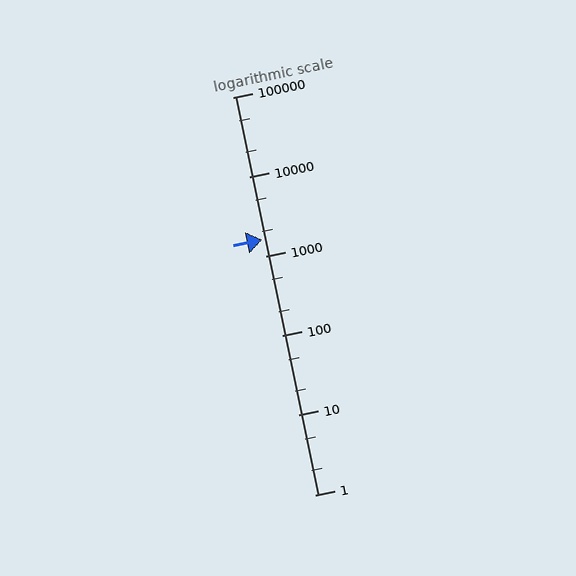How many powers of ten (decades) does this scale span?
The scale spans 5 decades, from 1 to 100000.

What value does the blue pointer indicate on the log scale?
The pointer indicates approximately 1600.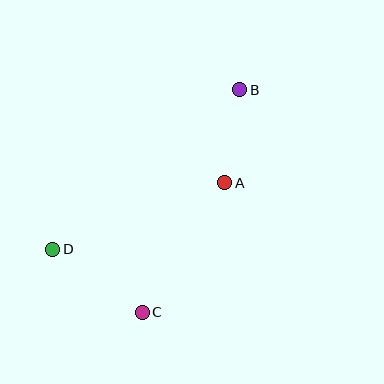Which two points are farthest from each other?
Points B and D are farthest from each other.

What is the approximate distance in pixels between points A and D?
The distance between A and D is approximately 184 pixels.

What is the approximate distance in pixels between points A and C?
The distance between A and C is approximately 154 pixels.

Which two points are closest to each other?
Points A and B are closest to each other.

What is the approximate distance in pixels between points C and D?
The distance between C and D is approximately 110 pixels.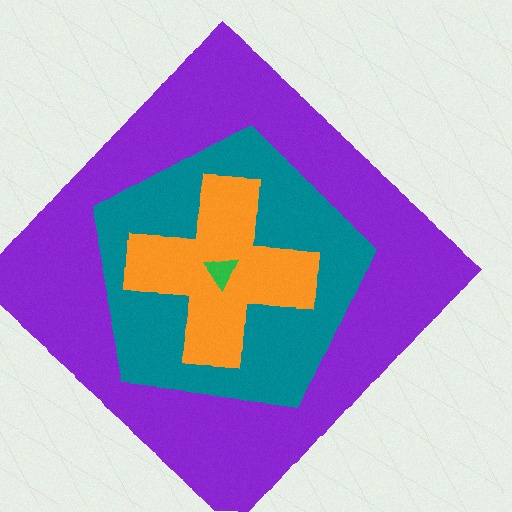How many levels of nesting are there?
4.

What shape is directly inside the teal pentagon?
The orange cross.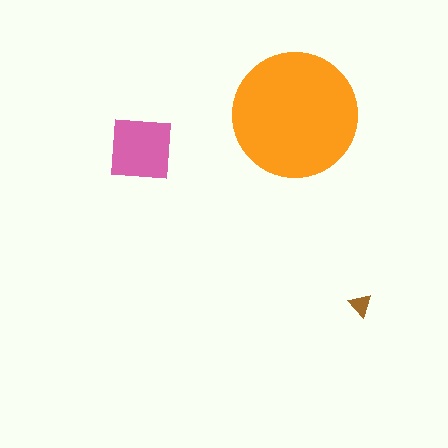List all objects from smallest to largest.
The brown triangle, the pink square, the orange circle.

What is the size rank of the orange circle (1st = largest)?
1st.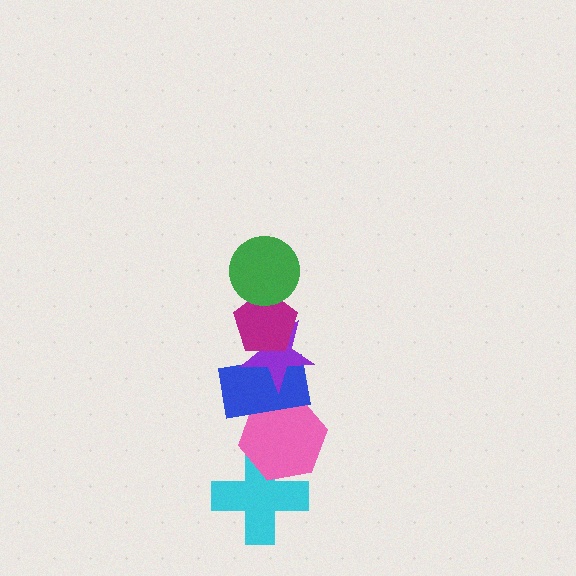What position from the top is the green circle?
The green circle is 1st from the top.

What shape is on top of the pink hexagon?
The blue rectangle is on top of the pink hexagon.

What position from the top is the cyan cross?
The cyan cross is 6th from the top.